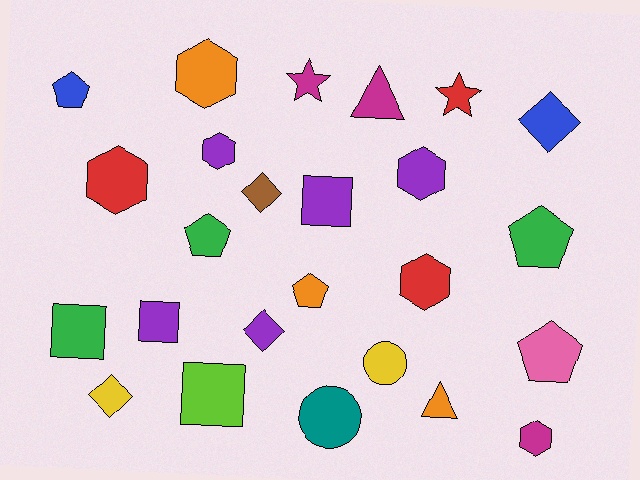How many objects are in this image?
There are 25 objects.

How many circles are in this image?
There are 2 circles.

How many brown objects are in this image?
There is 1 brown object.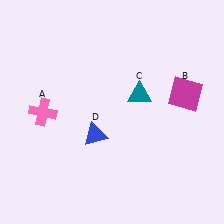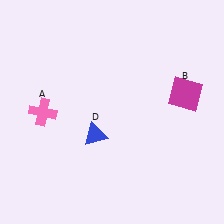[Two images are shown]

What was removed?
The teal triangle (C) was removed in Image 2.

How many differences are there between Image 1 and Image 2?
There is 1 difference between the two images.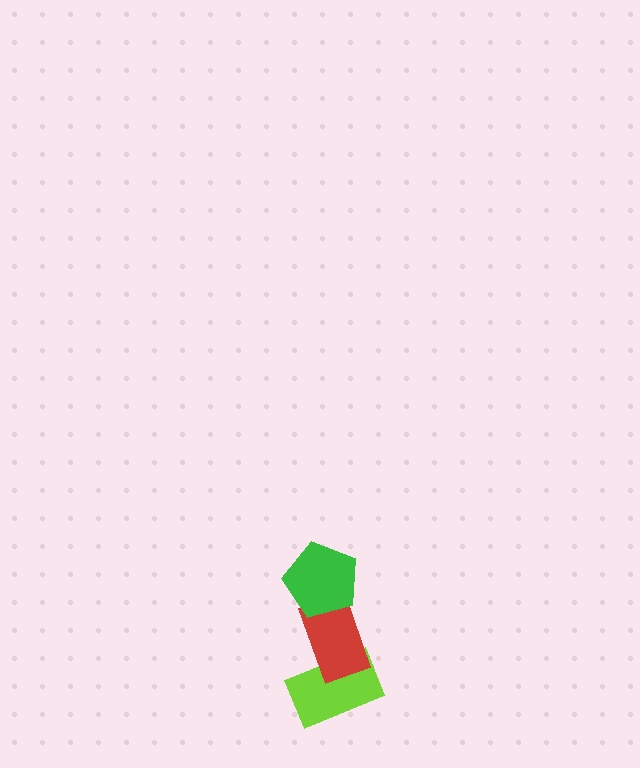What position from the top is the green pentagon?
The green pentagon is 1st from the top.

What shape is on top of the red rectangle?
The green pentagon is on top of the red rectangle.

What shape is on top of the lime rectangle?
The red rectangle is on top of the lime rectangle.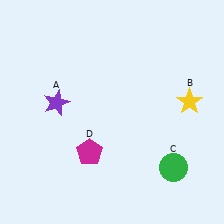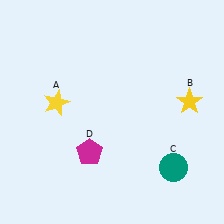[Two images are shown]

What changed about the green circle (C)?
In Image 1, C is green. In Image 2, it changed to teal.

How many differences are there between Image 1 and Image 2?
There are 2 differences between the two images.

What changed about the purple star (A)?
In Image 1, A is purple. In Image 2, it changed to yellow.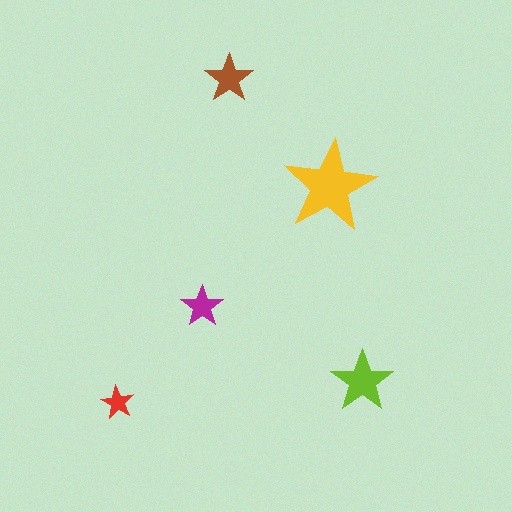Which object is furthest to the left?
The red star is leftmost.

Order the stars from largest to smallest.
the yellow one, the lime one, the brown one, the magenta one, the red one.